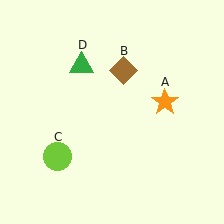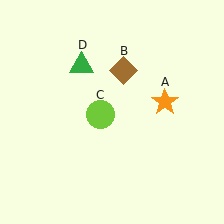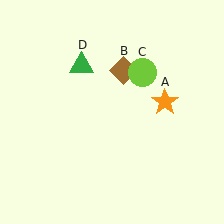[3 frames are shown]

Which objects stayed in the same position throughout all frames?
Orange star (object A) and brown diamond (object B) and green triangle (object D) remained stationary.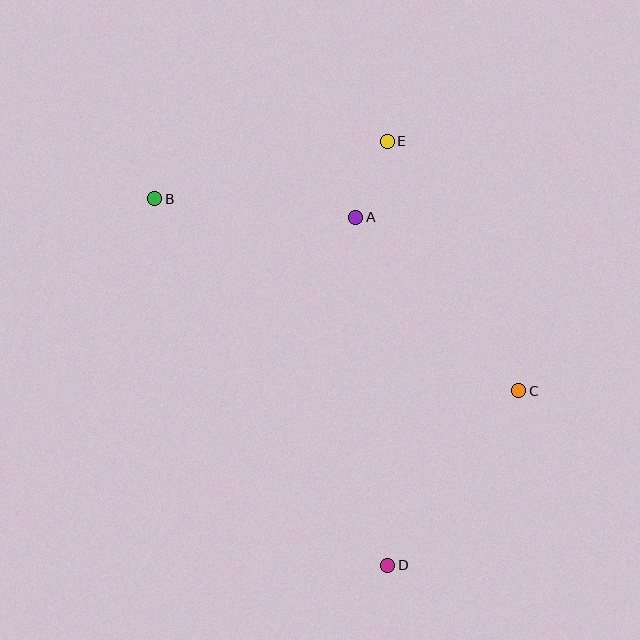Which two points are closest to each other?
Points A and E are closest to each other.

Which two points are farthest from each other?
Points B and D are farthest from each other.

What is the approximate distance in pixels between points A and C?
The distance between A and C is approximately 238 pixels.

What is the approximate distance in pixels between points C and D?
The distance between C and D is approximately 218 pixels.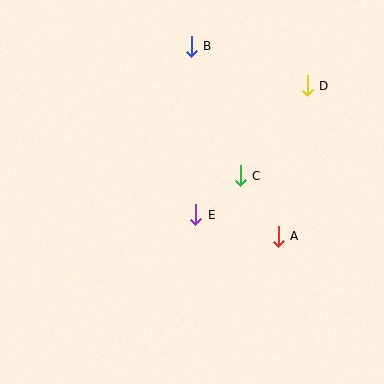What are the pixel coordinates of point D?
Point D is at (307, 86).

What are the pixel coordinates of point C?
Point C is at (240, 176).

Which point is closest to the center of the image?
Point E at (196, 215) is closest to the center.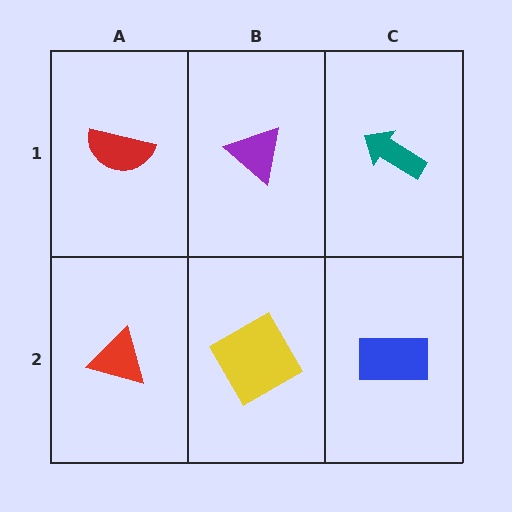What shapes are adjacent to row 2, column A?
A red semicircle (row 1, column A), a yellow diamond (row 2, column B).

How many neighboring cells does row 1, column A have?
2.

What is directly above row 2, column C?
A teal arrow.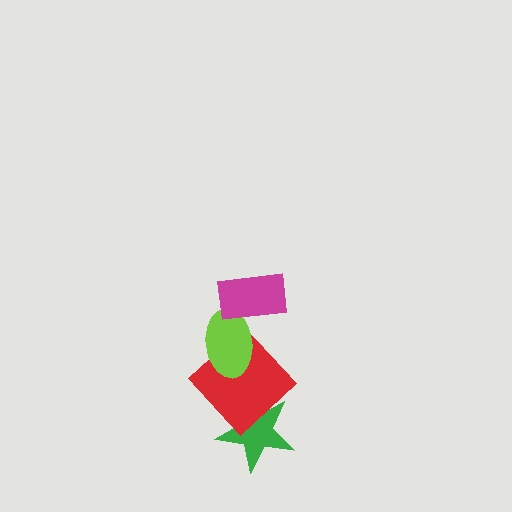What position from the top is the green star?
The green star is 4th from the top.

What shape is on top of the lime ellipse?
The magenta rectangle is on top of the lime ellipse.